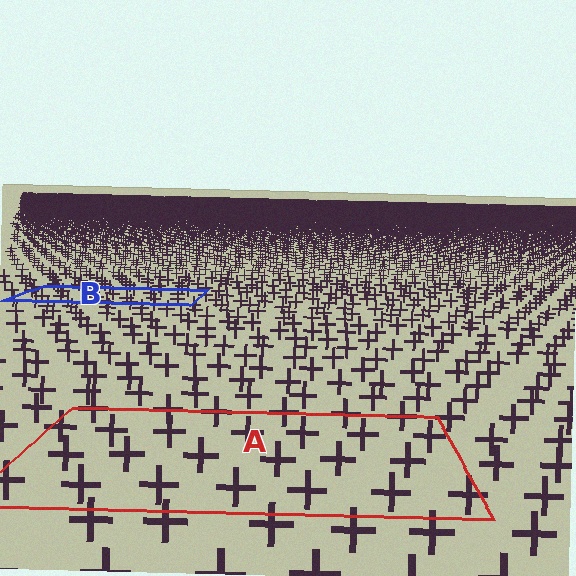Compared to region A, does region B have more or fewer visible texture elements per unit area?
Region B has more texture elements per unit area — they are packed more densely because it is farther away.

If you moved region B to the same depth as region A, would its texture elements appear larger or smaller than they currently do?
They would appear larger. At a closer depth, the same texture elements are projected at a bigger on-screen size.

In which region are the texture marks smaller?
The texture marks are smaller in region B, because it is farther away.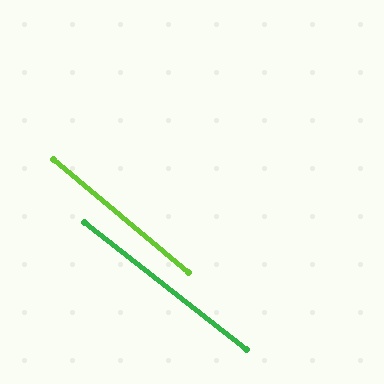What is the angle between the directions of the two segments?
Approximately 2 degrees.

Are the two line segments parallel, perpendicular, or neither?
Parallel — their directions differ by only 1.7°.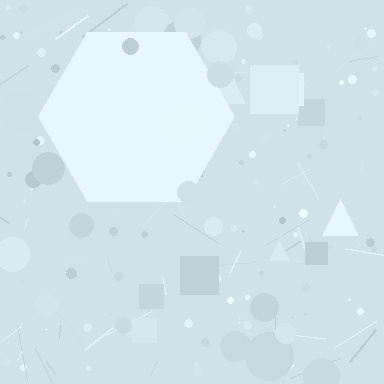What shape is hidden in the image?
A hexagon is hidden in the image.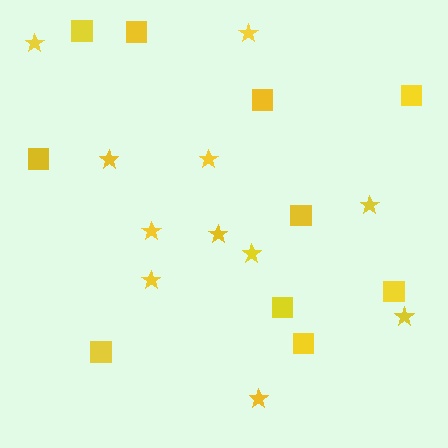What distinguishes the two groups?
There are 2 groups: one group of stars (11) and one group of squares (10).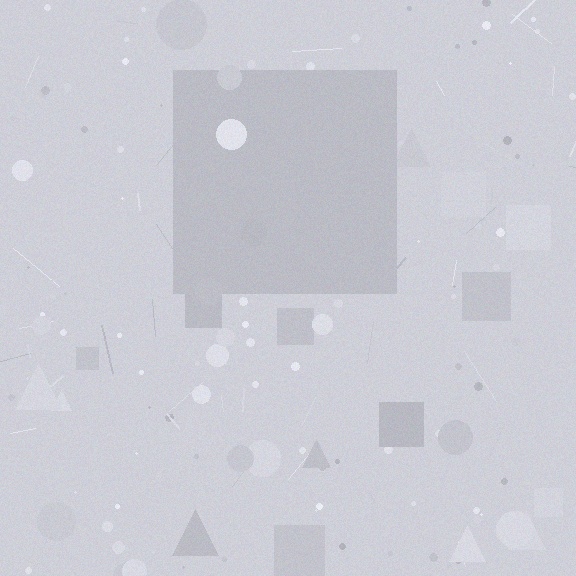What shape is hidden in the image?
A square is hidden in the image.